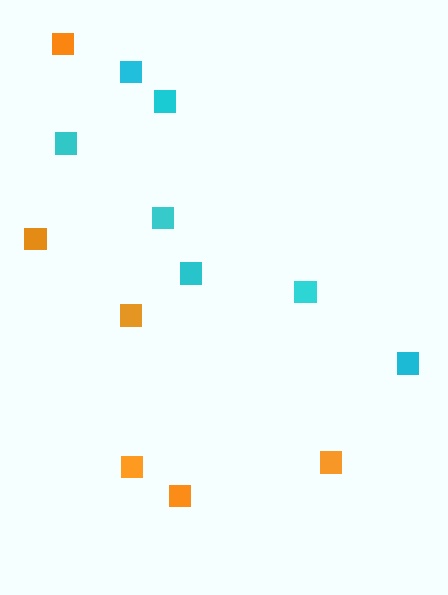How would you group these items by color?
There are 2 groups: one group of cyan squares (7) and one group of orange squares (6).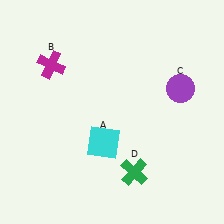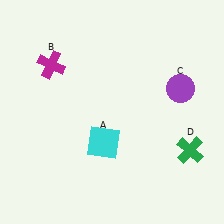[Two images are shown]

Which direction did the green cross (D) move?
The green cross (D) moved right.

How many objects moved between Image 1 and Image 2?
1 object moved between the two images.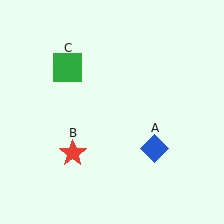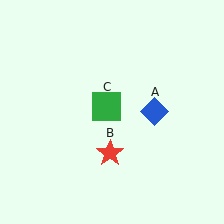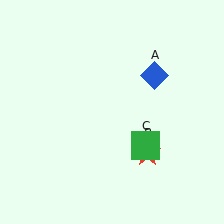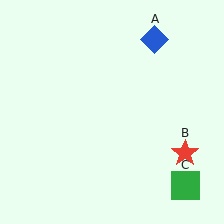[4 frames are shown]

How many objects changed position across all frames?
3 objects changed position: blue diamond (object A), red star (object B), green square (object C).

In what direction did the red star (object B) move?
The red star (object B) moved right.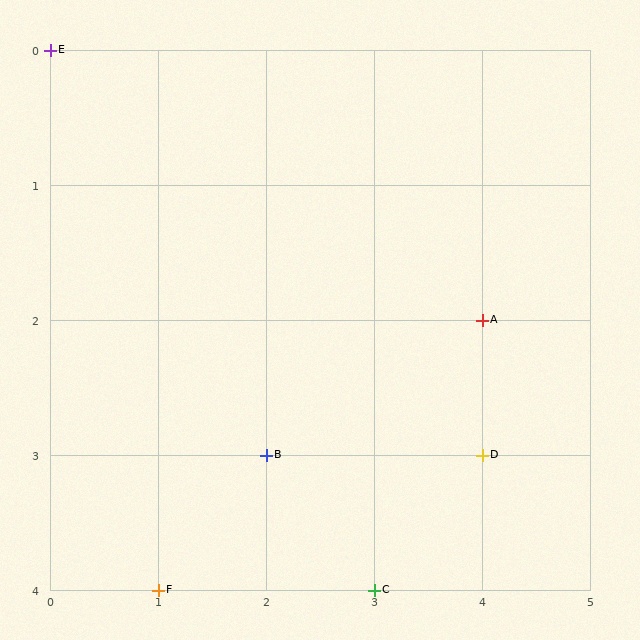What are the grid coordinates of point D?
Point D is at grid coordinates (4, 3).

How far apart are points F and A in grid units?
Points F and A are 3 columns and 2 rows apart (about 3.6 grid units diagonally).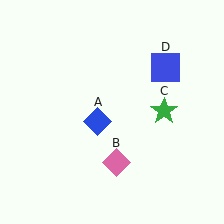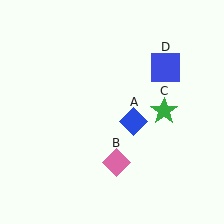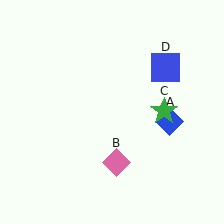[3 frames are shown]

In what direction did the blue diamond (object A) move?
The blue diamond (object A) moved right.